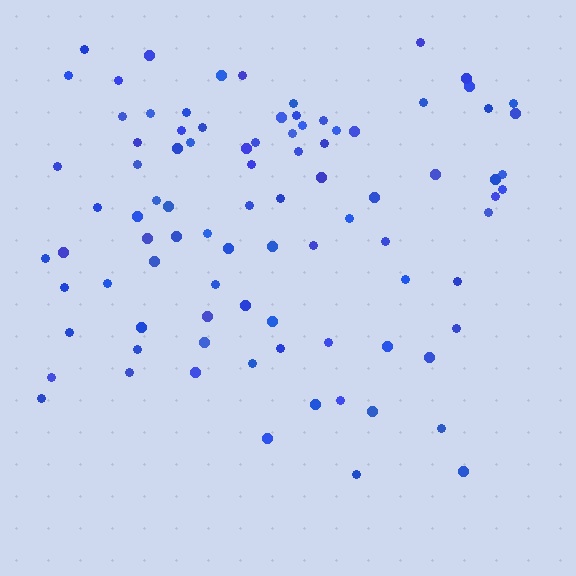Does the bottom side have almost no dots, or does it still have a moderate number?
Still a moderate number, just noticeably fewer than the top.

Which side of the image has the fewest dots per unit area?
The bottom.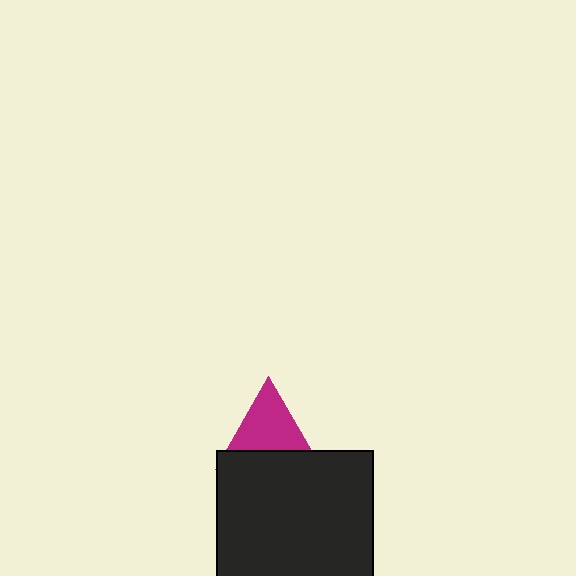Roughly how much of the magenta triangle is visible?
About half of it is visible (roughly 62%).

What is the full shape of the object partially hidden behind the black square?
The partially hidden object is a magenta triangle.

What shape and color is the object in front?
The object in front is a black square.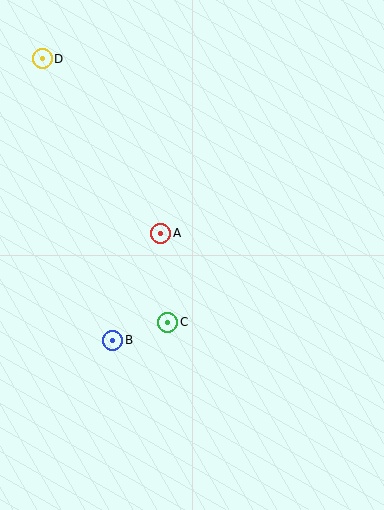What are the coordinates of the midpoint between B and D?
The midpoint between B and D is at (77, 200).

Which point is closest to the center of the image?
Point A at (161, 233) is closest to the center.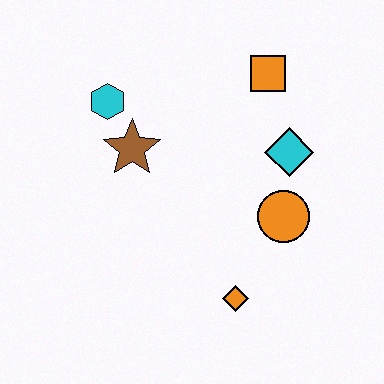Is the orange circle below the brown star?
Yes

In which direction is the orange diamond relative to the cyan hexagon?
The orange diamond is below the cyan hexagon.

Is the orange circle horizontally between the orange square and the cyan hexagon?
No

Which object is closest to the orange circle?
The cyan diamond is closest to the orange circle.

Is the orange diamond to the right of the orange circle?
No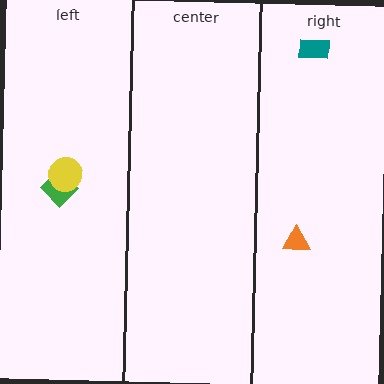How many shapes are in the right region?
2.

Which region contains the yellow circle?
The left region.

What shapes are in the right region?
The teal rectangle, the orange triangle.